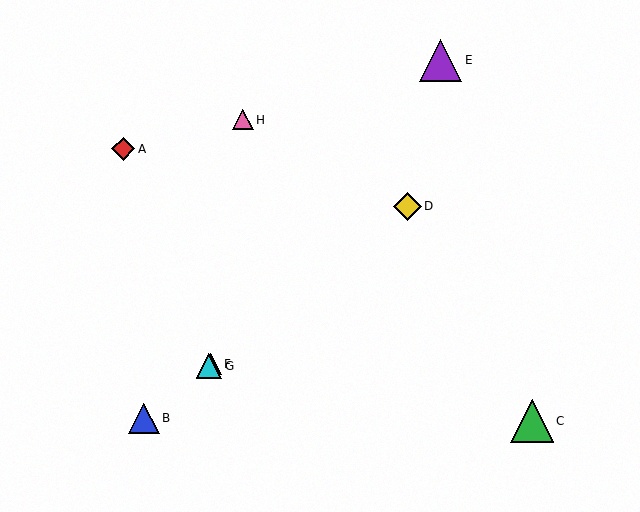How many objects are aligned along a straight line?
4 objects (B, D, F, G) are aligned along a straight line.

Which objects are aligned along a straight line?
Objects B, D, F, G are aligned along a straight line.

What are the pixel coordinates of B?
Object B is at (144, 418).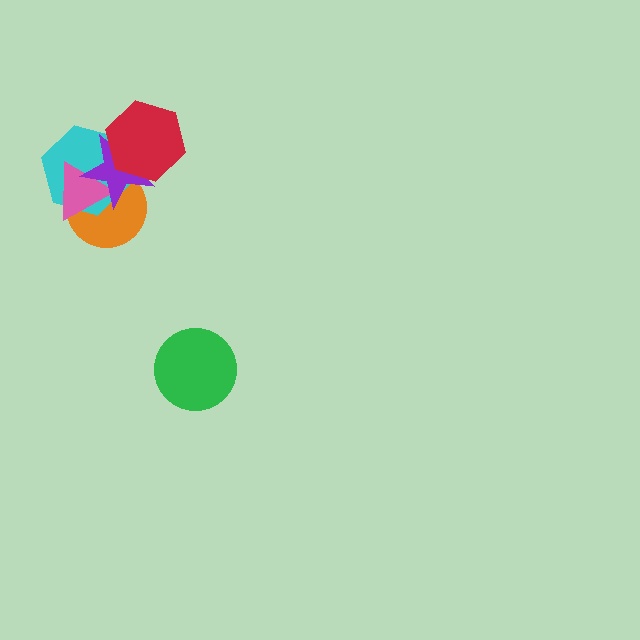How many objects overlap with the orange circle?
3 objects overlap with the orange circle.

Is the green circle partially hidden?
No, no other shape covers it.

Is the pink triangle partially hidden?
Yes, it is partially covered by another shape.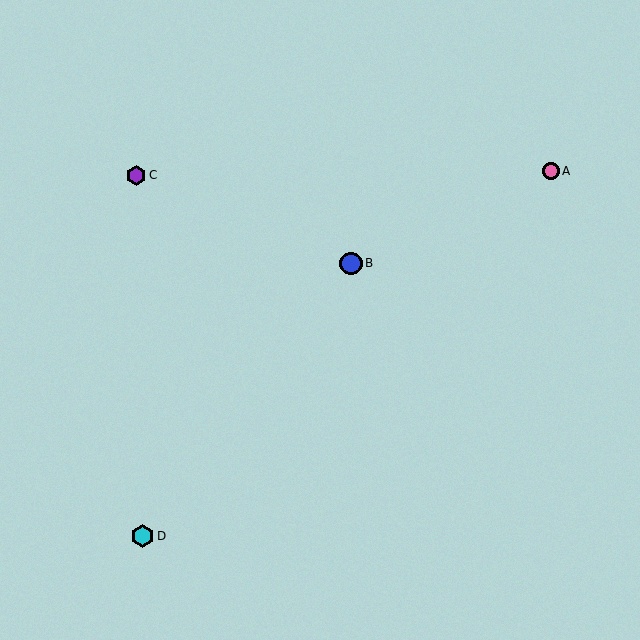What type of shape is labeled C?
Shape C is a purple hexagon.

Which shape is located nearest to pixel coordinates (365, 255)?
The blue circle (labeled B) at (351, 263) is nearest to that location.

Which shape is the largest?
The cyan hexagon (labeled D) is the largest.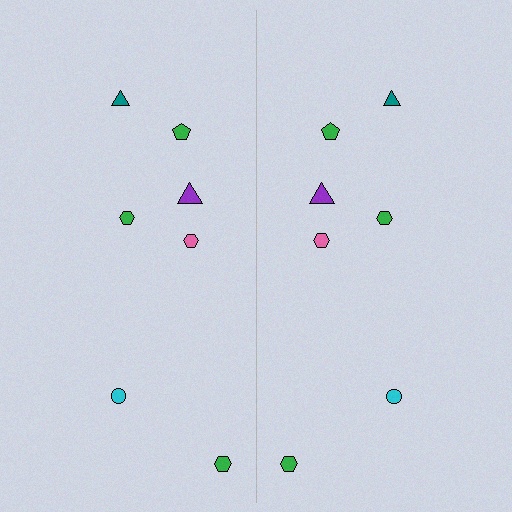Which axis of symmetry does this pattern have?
The pattern has a vertical axis of symmetry running through the center of the image.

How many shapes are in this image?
There are 14 shapes in this image.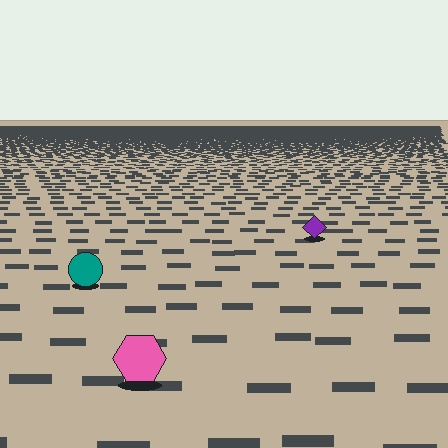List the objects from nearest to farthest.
From nearest to farthest: the pink hexagon, the teal circle, the purple diamond.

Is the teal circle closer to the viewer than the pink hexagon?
No. The pink hexagon is closer — you can tell from the texture gradient: the ground texture is coarser near it.